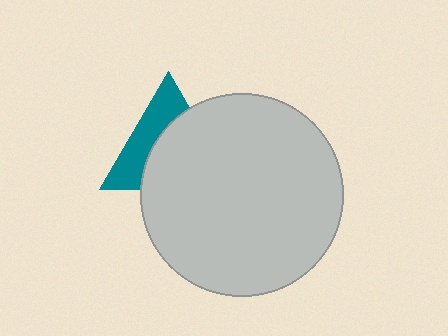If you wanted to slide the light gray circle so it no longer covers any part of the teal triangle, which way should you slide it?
Slide it toward the lower-right — that is the most direct way to separate the two shapes.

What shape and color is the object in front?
The object in front is a light gray circle.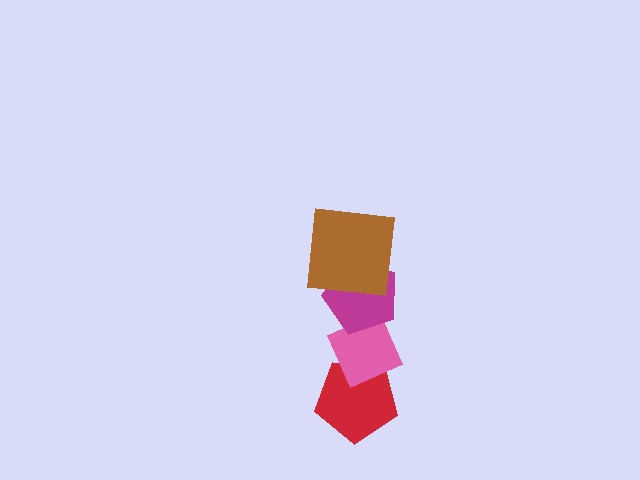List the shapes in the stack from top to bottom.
From top to bottom: the brown square, the magenta pentagon, the pink diamond, the red pentagon.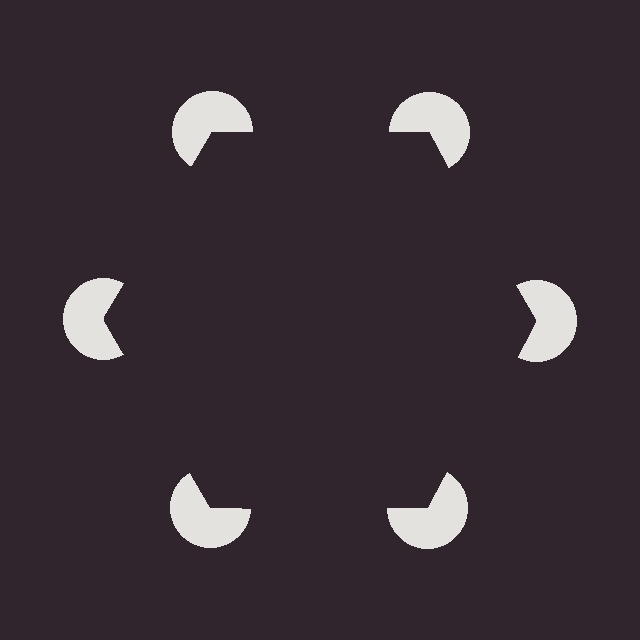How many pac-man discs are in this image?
There are 6 — one at each vertex of the illusory hexagon.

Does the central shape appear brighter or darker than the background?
It typically appears slightly darker than the background, even though no actual brightness change is drawn.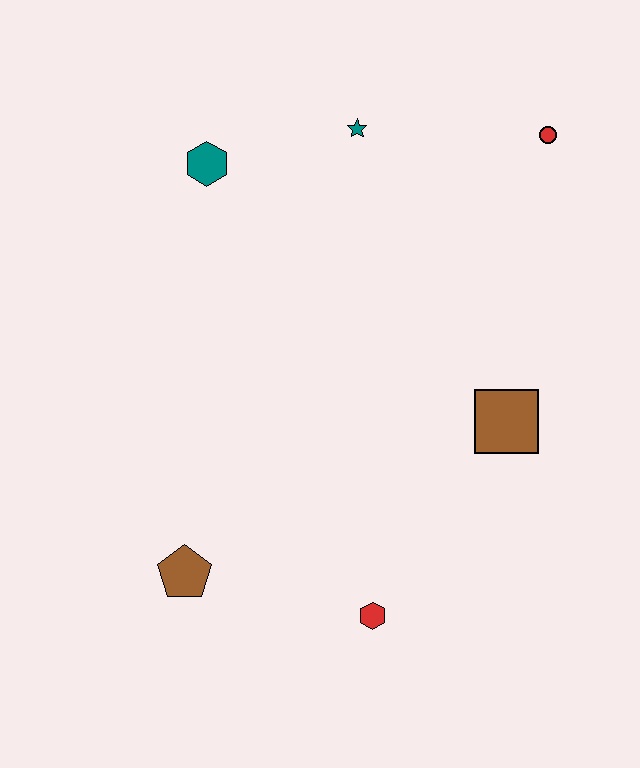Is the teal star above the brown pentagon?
Yes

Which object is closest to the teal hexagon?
The teal star is closest to the teal hexagon.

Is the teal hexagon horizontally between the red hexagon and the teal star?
No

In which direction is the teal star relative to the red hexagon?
The teal star is above the red hexagon.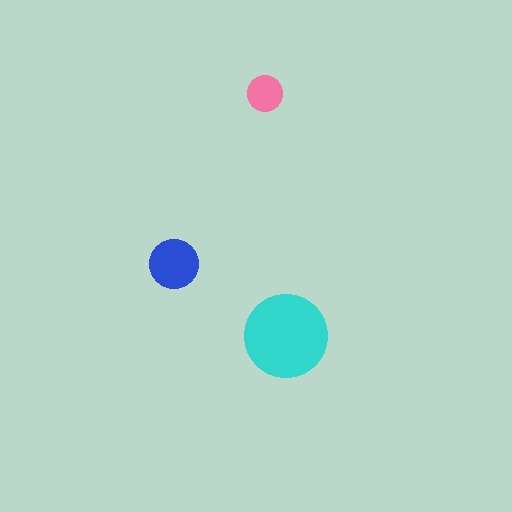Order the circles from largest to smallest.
the cyan one, the blue one, the pink one.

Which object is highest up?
The pink circle is topmost.